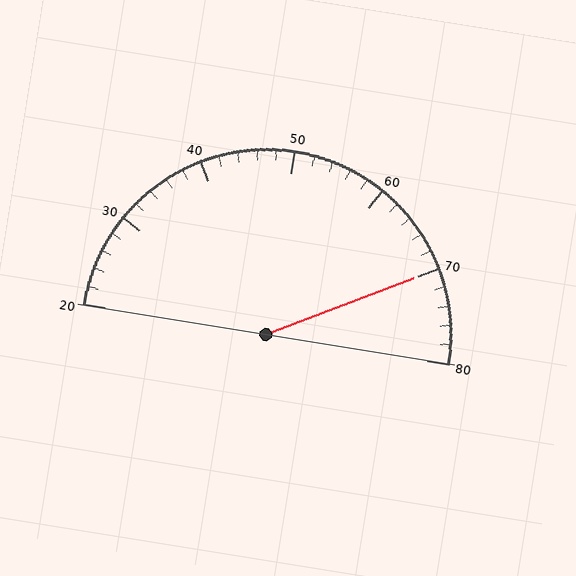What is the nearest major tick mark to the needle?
The nearest major tick mark is 70.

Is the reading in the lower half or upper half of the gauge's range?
The reading is in the upper half of the range (20 to 80).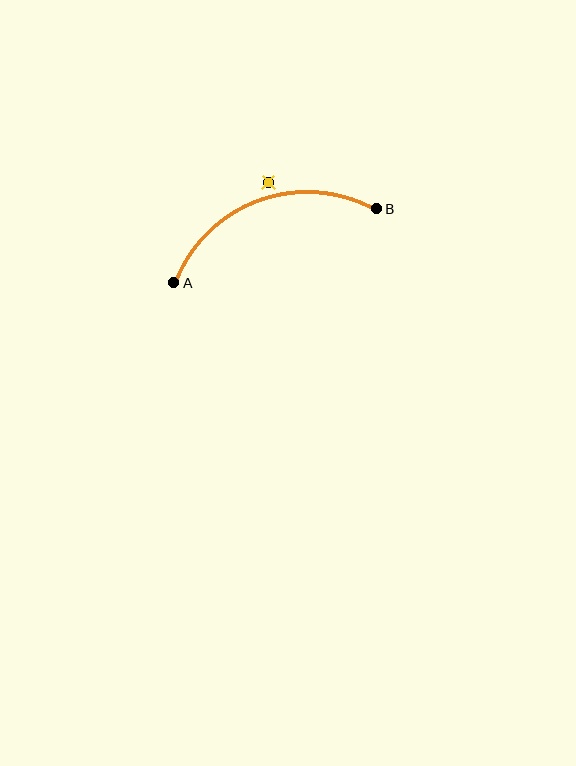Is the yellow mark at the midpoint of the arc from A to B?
No — the yellow mark does not lie on the arc at all. It sits slightly outside the curve.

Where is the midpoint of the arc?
The arc midpoint is the point on the curve farthest from the straight line joining A and B. It sits above that line.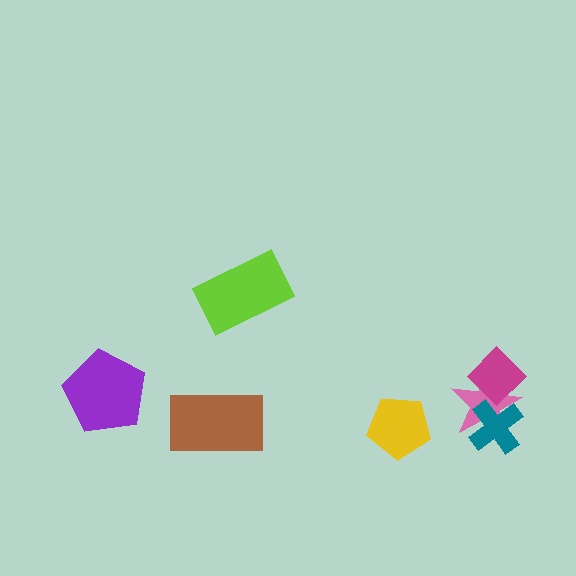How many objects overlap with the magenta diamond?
2 objects overlap with the magenta diamond.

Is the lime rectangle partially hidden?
No, no other shape covers it.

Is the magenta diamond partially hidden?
Yes, it is partially covered by another shape.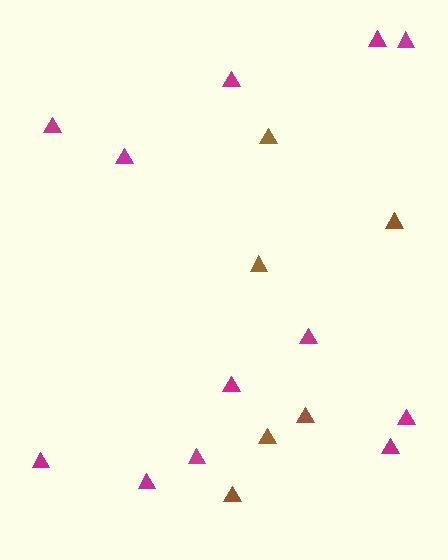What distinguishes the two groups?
There are 2 groups: one group of brown triangles (6) and one group of magenta triangles (12).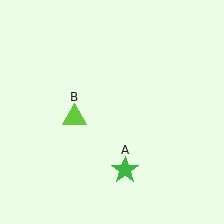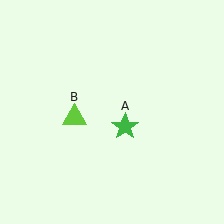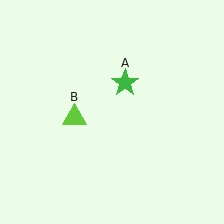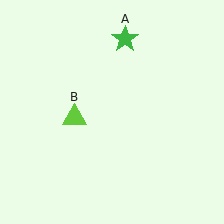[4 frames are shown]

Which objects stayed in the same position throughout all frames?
Lime triangle (object B) remained stationary.